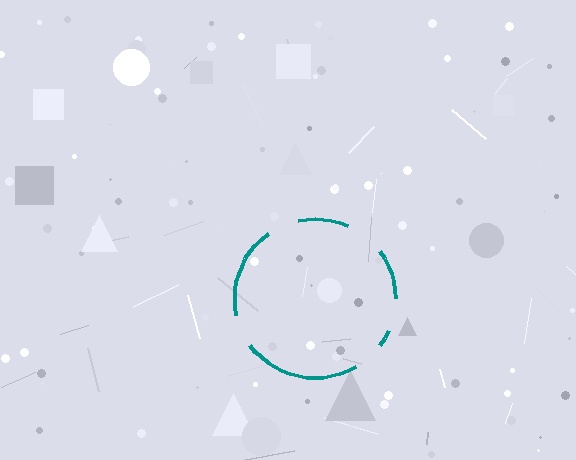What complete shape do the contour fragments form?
The contour fragments form a circle.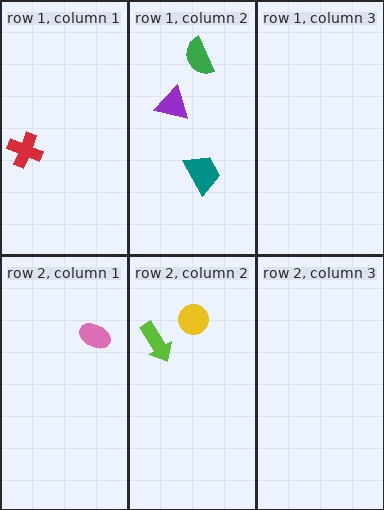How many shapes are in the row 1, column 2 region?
3.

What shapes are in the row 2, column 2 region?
The lime arrow, the yellow circle.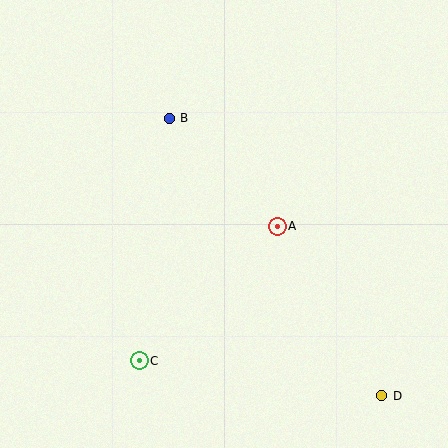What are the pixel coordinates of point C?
Point C is at (139, 361).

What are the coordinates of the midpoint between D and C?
The midpoint between D and C is at (260, 378).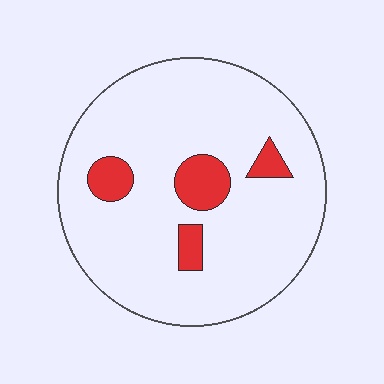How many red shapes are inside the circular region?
4.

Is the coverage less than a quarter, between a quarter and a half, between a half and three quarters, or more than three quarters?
Less than a quarter.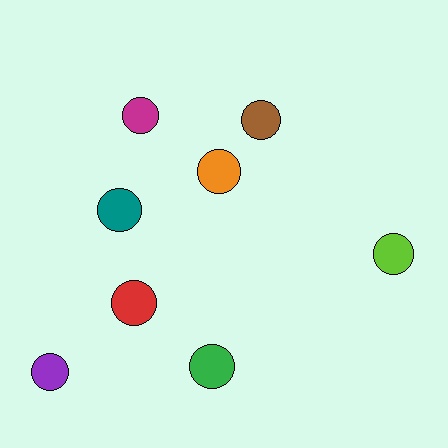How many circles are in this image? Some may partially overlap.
There are 8 circles.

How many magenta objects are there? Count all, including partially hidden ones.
There is 1 magenta object.